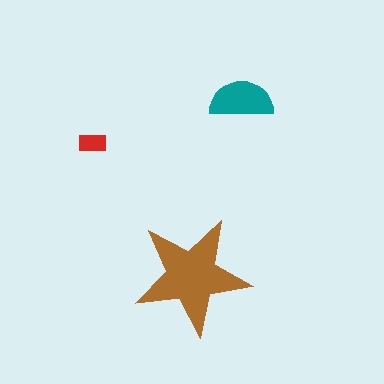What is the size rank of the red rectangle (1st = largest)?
3rd.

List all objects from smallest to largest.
The red rectangle, the teal semicircle, the brown star.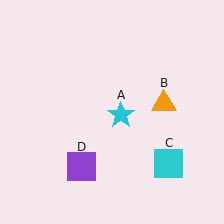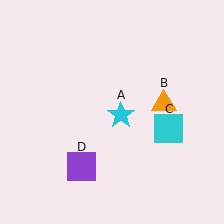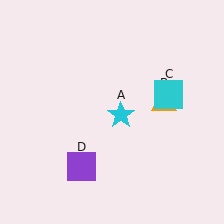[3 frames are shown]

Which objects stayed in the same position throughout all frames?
Cyan star (object A) and orange triangle (object B) and purple square (object D) remained stationary.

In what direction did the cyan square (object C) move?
The cyan square (object C) moved up.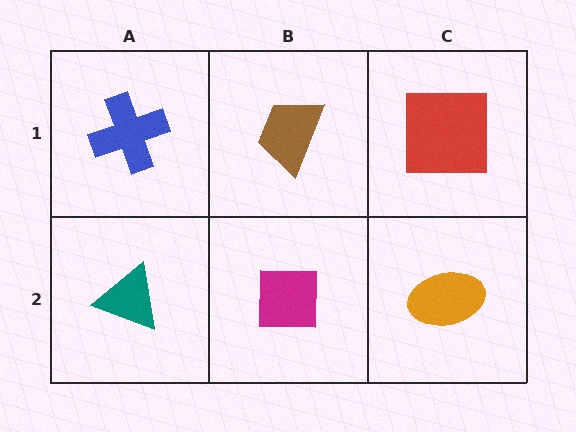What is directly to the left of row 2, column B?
A teal triangle.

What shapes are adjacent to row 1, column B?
A magenta square (row 2, column B), a blue cross (row 1, column A), a red square (row 1, column C).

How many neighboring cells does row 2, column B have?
3.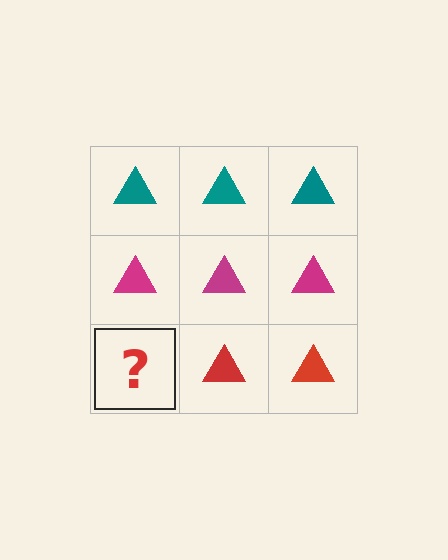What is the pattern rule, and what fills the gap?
The rule is that each row has a consistent color. The gap should be filled with a red triangle.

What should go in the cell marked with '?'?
The missing cell should contain a red triangle.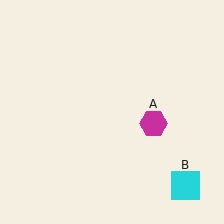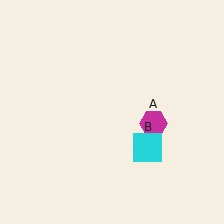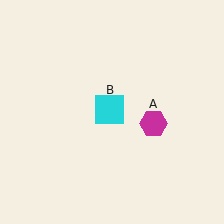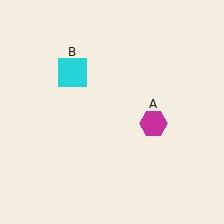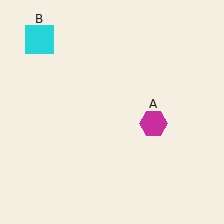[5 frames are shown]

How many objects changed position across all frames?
1 object changed position: cyan square (object B).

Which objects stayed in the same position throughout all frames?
Magenta hexagon (object A) remained stationary.